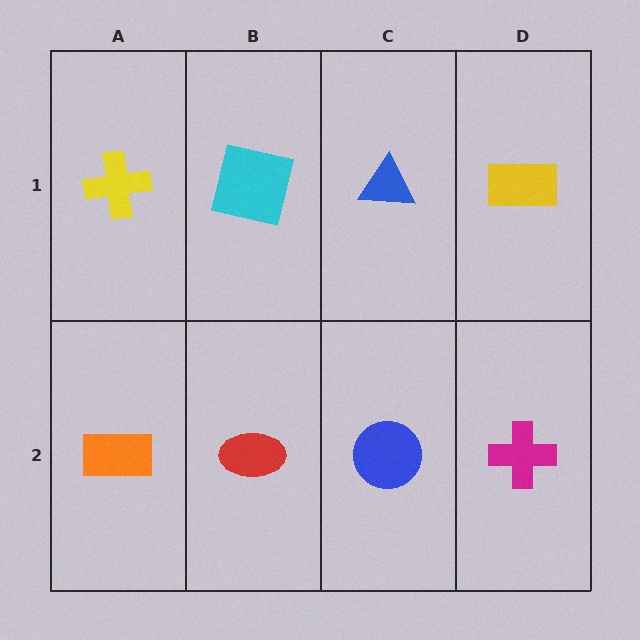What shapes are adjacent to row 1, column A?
An orange rectangle (row 2, column A), a cyan square (row 1, column B).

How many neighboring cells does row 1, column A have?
2.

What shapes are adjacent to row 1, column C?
A blue circle (row 2, column C), a cyan square (row 1, column B), a yellow rectangle (row 1, column D).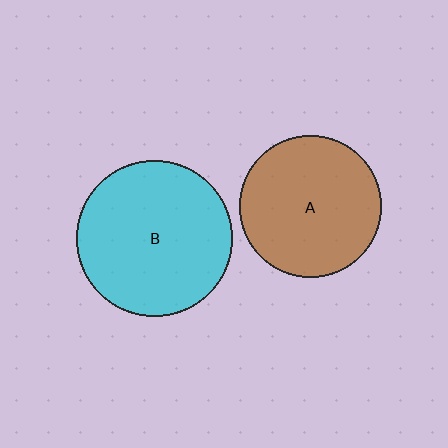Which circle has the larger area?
Circle B (cyan).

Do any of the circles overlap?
No, none of the circles overlap.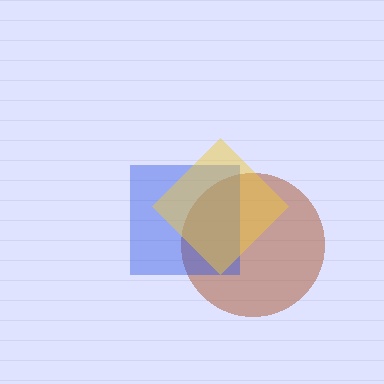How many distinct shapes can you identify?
There are 3 distinct shapes: a brown circle, a blue square, a yellow diamond.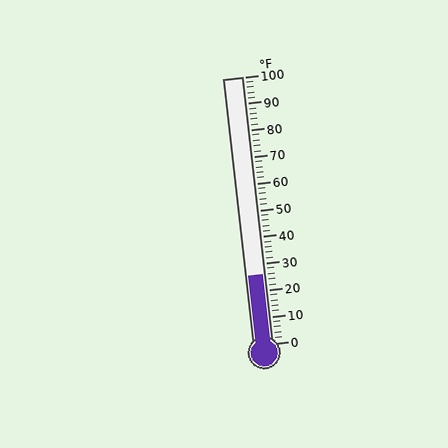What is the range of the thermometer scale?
The thermometer scale ranges from 0°F to 100°F.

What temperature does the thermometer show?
The thermometer shows approximately 26°F.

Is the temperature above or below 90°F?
The temperature is below 90°F.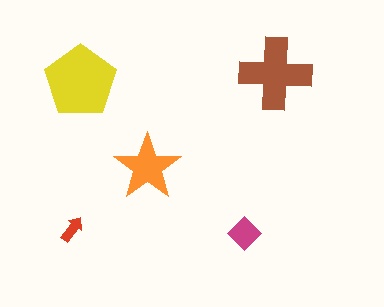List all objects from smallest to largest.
The red arrow, the magenta diamond, the orange star, the brown cross, the yellow pentagon.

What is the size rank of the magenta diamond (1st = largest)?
4th.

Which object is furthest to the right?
The brown cross is rightmost.